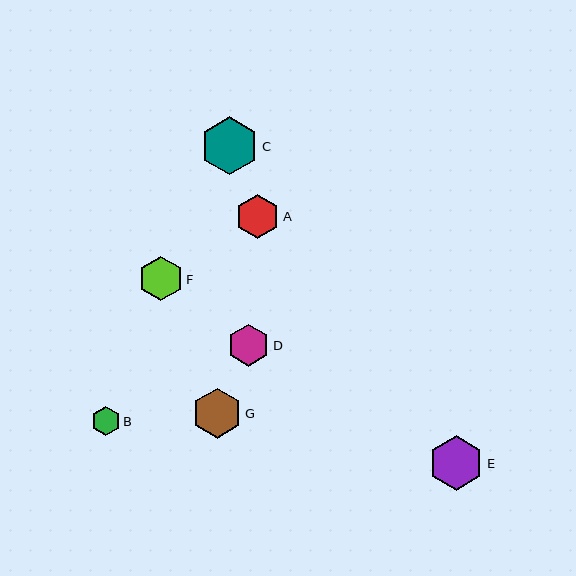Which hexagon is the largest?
Hexagon C is the largest with a size of approximately 58 pixels.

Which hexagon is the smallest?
Hexagon B is the smallest with a size of approximately 29 pixels.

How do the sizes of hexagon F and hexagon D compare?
Hexagon F and hexagon D are approximately the same size.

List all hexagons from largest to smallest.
From largest to smallest: C, E, G, F, A, D, B.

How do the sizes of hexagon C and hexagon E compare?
Hexagon C and hexagon E are approximately the same size.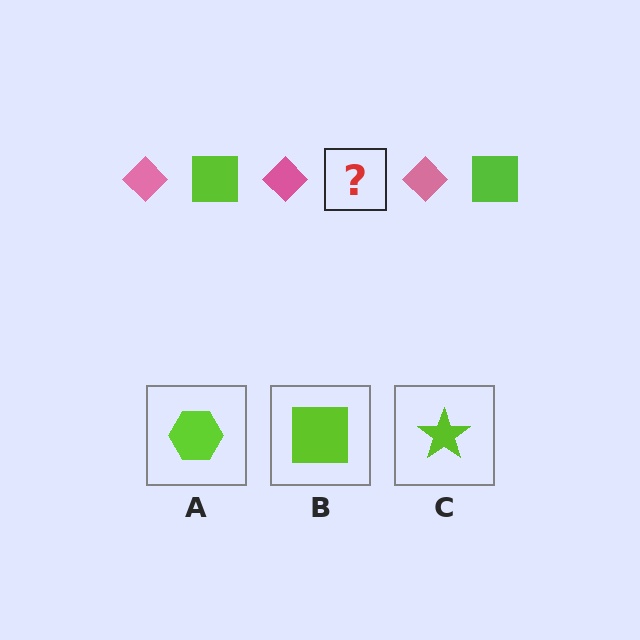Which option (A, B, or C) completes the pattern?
B.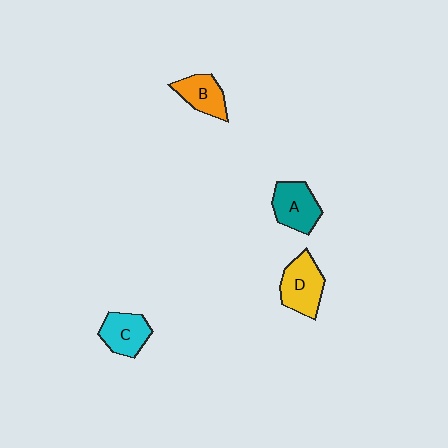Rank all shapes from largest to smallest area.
From largest to smallest: D (yellow), A (teal), C (cyan), B (orange).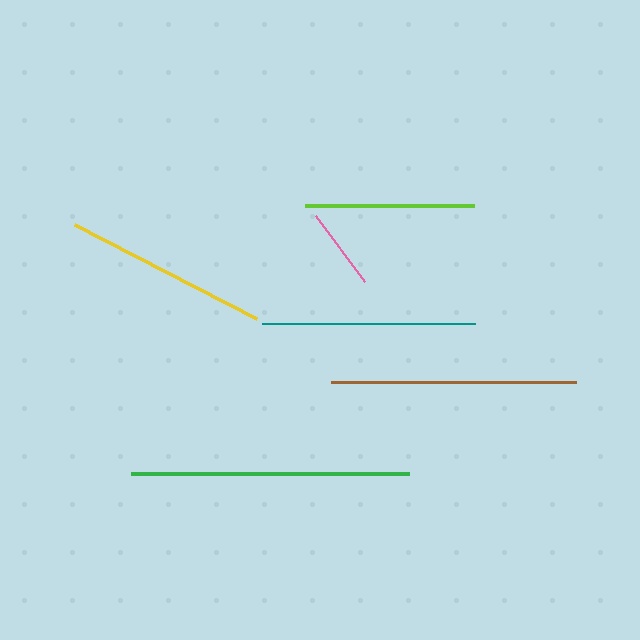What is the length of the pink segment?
The pink segment is approximately 82 pixels long.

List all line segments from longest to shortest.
From longest to shortest: green, brown, teal, yellow, lime, pink.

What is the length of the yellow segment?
The yellow segment is approximately 205 pixels long.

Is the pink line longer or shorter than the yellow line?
The yellow line is longer than the pink line.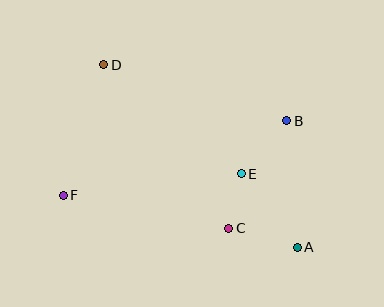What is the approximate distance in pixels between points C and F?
The distance between C and F is approximately 169 pixels.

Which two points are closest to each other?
Points C and E are closest to each other.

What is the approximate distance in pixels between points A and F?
The distance between A and F is approximately 240 pixels.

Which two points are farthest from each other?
Points A and D are farthest from each other.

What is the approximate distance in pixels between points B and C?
The distance between B and C is approximately 122 pixels.